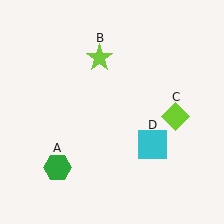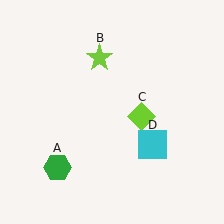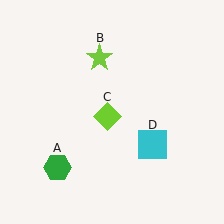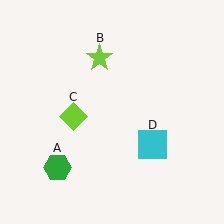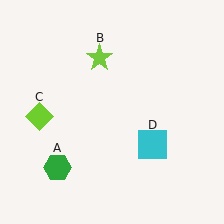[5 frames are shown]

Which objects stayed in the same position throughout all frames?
Green hexagon (object A) and lime star (object B) and cyan square (object D) remained stationary.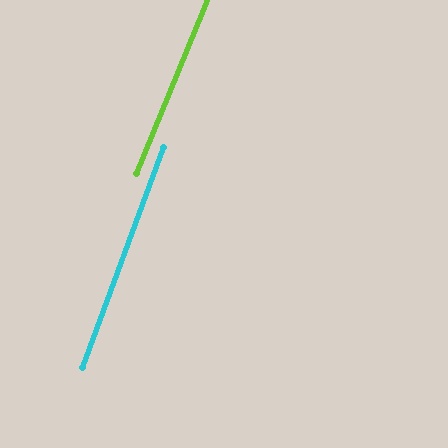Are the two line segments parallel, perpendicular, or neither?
Parallel — their directions differ by only 1.9°.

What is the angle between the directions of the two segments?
Approximately 2 degrees.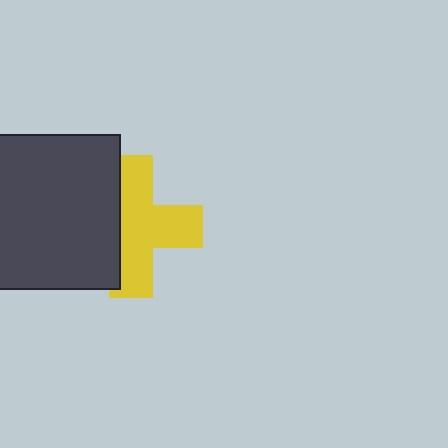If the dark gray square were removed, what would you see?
You would see the complete yellow cross.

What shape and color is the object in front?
The object in front is a dark gray square.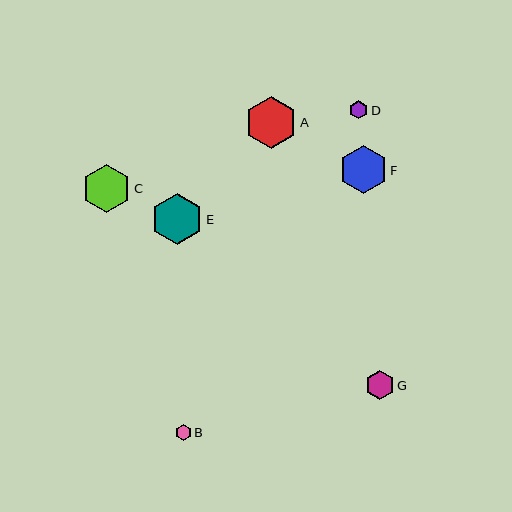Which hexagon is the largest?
Hexagon A is the largest with a size of approximately 52 pixels.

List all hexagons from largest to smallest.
From largest to smallest: A, E, C, F, G, D, B.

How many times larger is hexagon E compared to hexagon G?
Hexagon E is approximately 1.8 times the size of hexagon G.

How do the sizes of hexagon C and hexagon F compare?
Hexagon C and hexagon F are approximately the same size.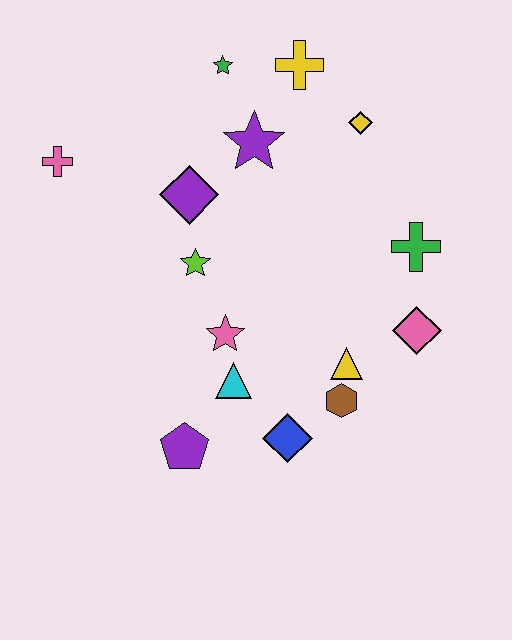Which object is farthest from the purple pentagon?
The yellow cross is farthest from the purple pentagon.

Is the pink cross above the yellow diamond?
No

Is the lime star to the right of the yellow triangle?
No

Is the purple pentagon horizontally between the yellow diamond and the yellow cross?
No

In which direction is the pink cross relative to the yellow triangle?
The pink cross is to the left of the yellow triangle.